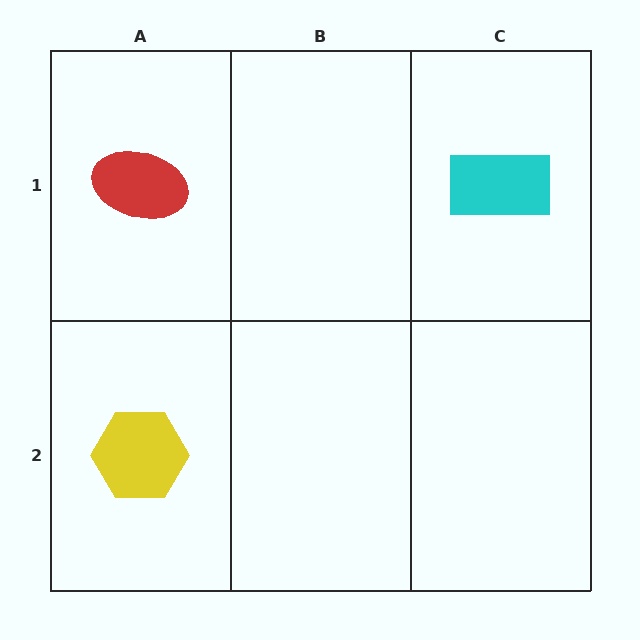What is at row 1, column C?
A cyan rectangle.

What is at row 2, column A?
A yellow hexagon.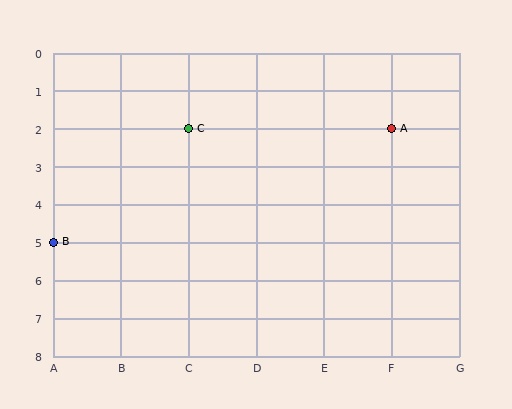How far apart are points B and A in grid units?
Points B and A are 5 columns and 3 rows apart (about 5.8 grid units diagonally).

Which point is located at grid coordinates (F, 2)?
Point A is at (F, 2).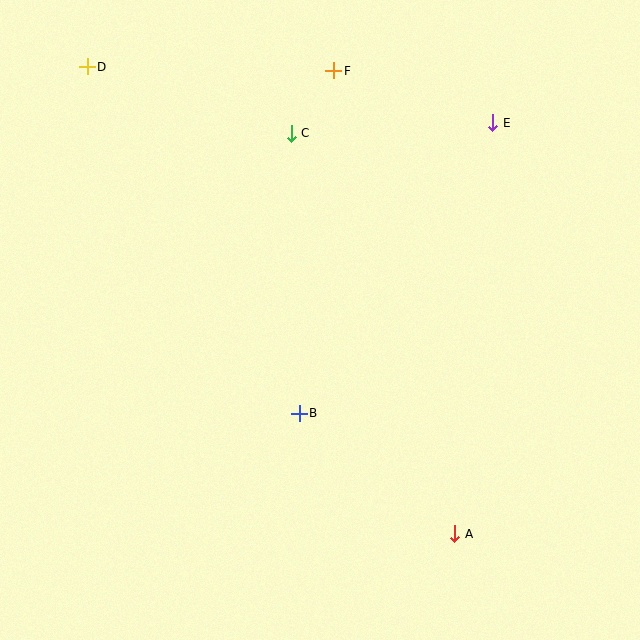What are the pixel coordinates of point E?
Point E is at (493, 123).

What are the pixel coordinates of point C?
Point C is at (291, 133).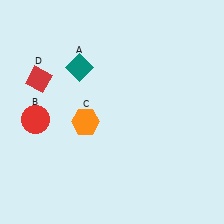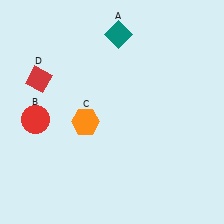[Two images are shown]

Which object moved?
The teal diamond (A) moved right.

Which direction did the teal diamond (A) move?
The teal diamond (A) moved right.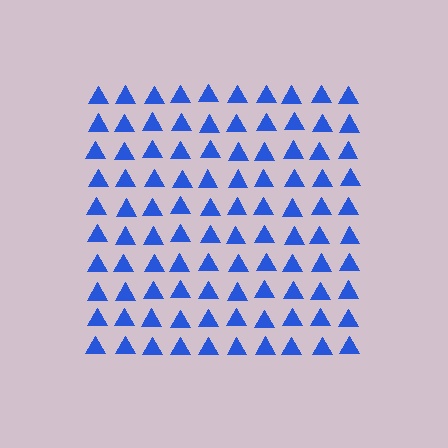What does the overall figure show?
The overall figure shows a square.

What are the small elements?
The small elements are triangles.